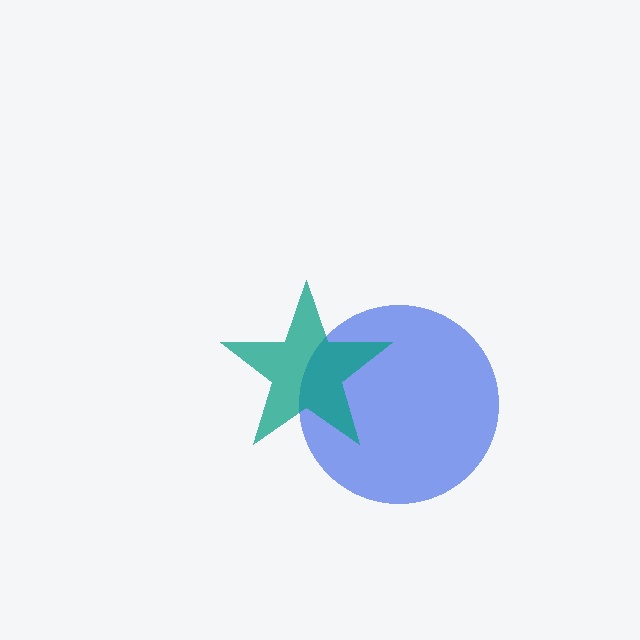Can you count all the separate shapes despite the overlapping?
Yes, there are 2 separate shapes.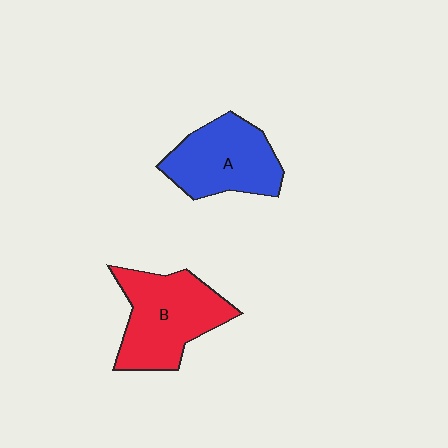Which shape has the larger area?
Shape B (red).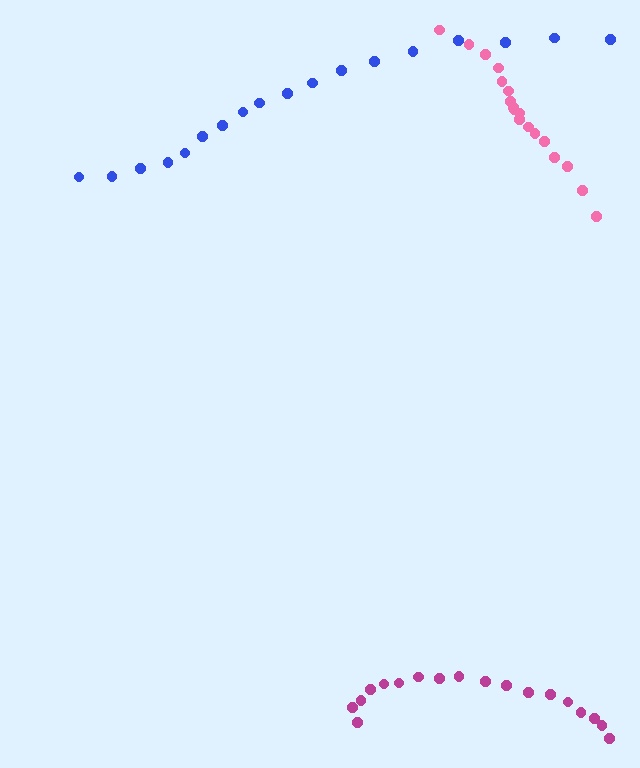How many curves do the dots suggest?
There are 3 distinct paths.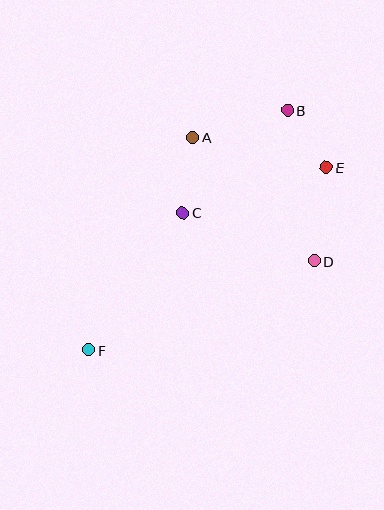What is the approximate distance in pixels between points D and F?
The distance between D and F is approximately 242 pixels.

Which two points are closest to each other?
Points B and E are closest to each other.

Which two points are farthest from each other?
Points B and F are farthest from each other.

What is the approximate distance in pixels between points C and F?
The distance between C and F is approximately 166 pixels.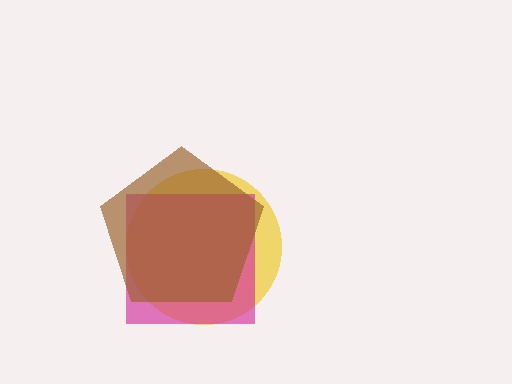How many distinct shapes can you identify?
There are 3 distinct shapes: a yellow circle, a magenta square, a brown pentagon.